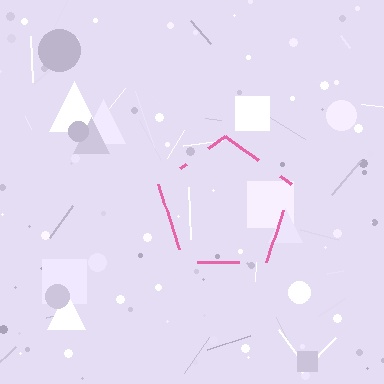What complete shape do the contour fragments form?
The contour fragments form a pentagon.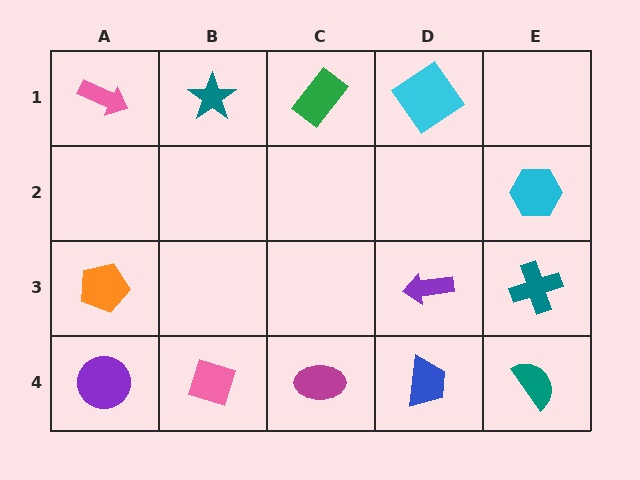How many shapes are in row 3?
3 shapes.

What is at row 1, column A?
A pink arrow.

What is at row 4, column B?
A pink diamond.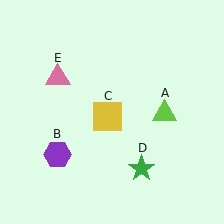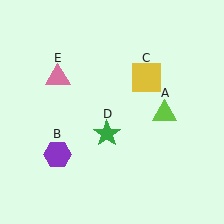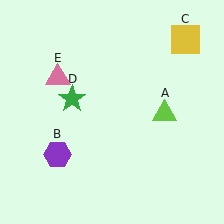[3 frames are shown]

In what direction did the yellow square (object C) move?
The yellow square (object C) moved up and to the right.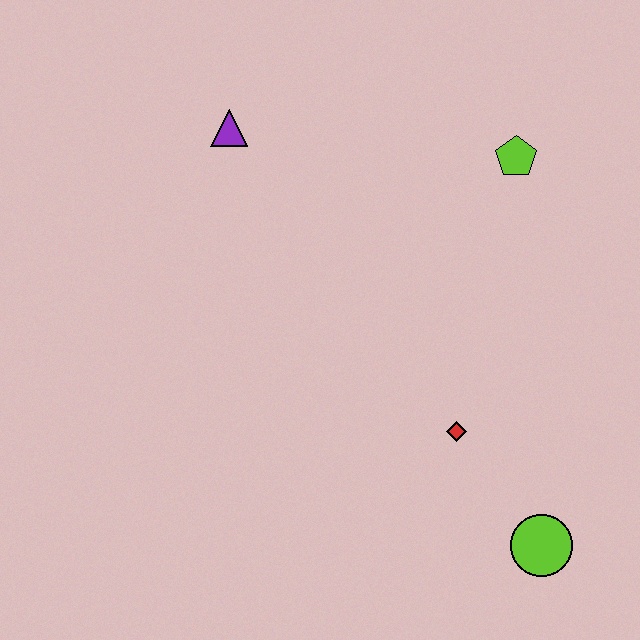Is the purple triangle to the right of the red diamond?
No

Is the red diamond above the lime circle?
Yes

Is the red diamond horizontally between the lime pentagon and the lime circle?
No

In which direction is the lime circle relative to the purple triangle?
The lime circle is below the purple triangle.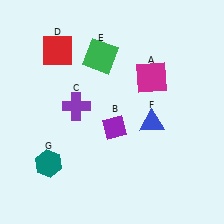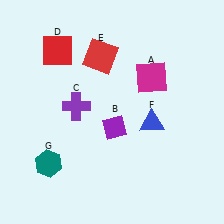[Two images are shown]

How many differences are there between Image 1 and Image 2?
There is 1 difference between the two images.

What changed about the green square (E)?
In Image 1, E is green. In Image 2, it changed to red.